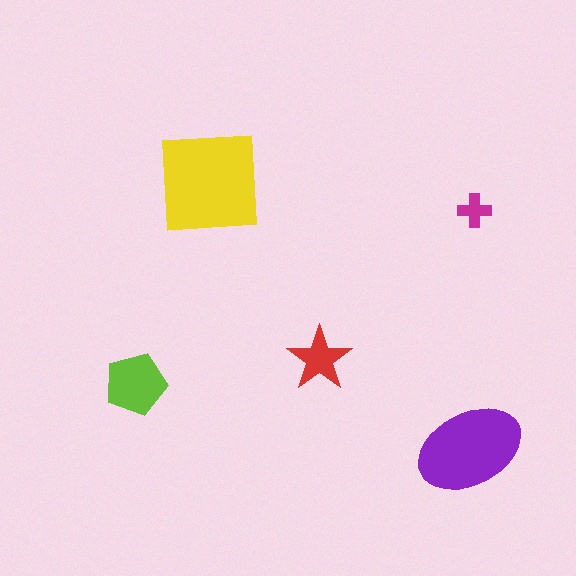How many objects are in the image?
There are 5 objects in the image.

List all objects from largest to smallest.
The yellow square, the purple ellipse, the lime pentagon, the red star, the magenta cross.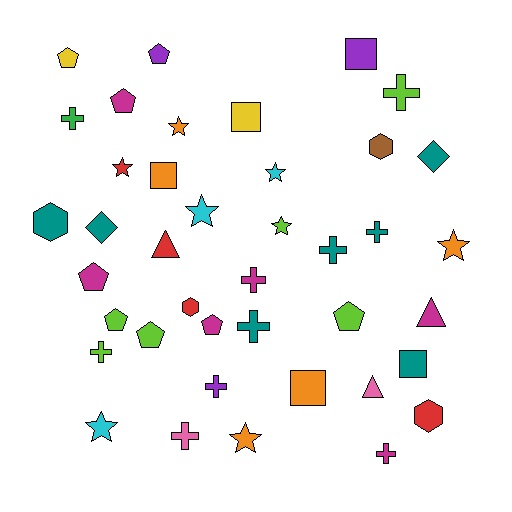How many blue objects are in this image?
There are no blue objects.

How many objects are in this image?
There are 40 objects.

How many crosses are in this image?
There are 10 crosses.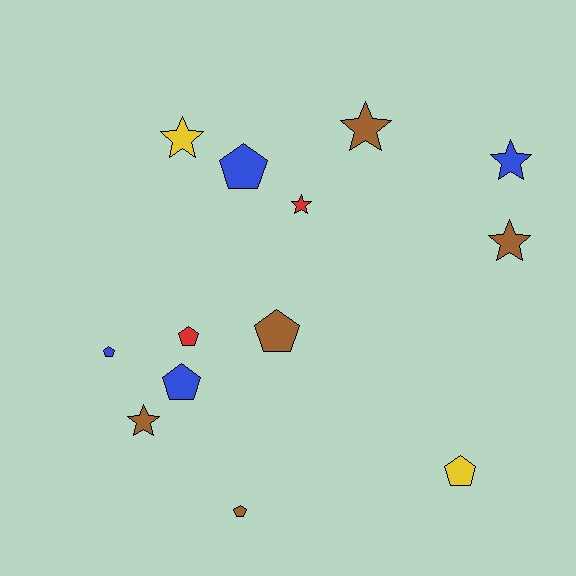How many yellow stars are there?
There is 1 yellow star.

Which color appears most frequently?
Brown, with 5 objects.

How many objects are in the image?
There are 13 objects.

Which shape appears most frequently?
Pentagon, with 7 objects.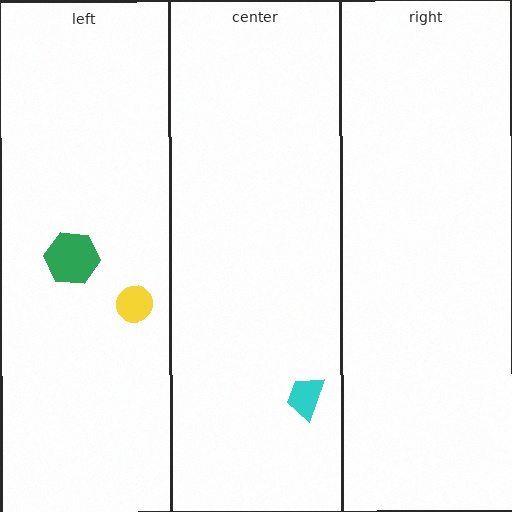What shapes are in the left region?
The green hexagon, the yellow circle.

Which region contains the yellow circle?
The left region.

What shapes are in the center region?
The cyan trapezoid.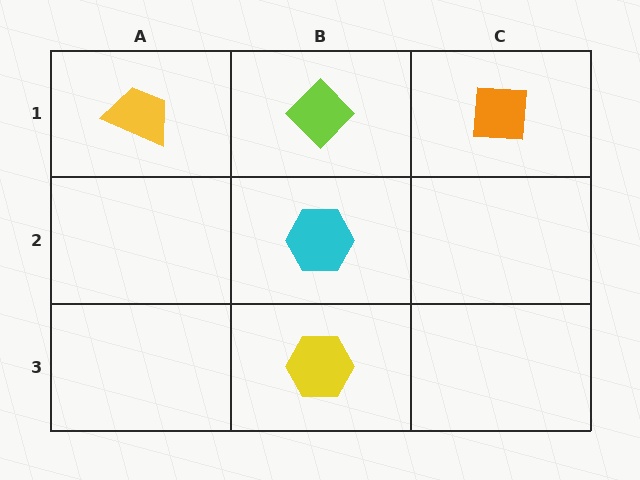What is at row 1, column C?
An orange square.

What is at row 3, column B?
A yellow hexagon.